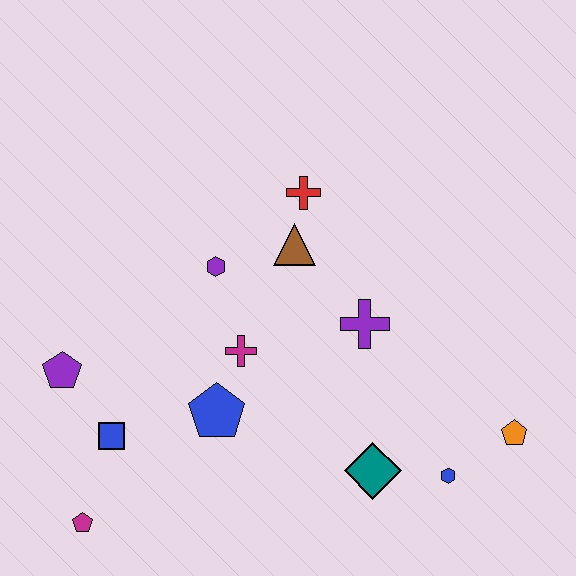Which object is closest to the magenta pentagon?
The blue square is closest to the magenta pentagon.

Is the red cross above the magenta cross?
Yes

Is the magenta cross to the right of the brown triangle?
No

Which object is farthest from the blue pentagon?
The orange pentagon is farthest from the blue pentagon.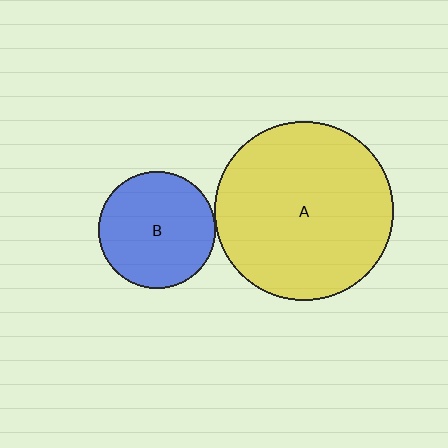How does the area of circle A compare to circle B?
Approximately 2.3 times.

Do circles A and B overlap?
Yes.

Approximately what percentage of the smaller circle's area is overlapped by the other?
Approximately 5%.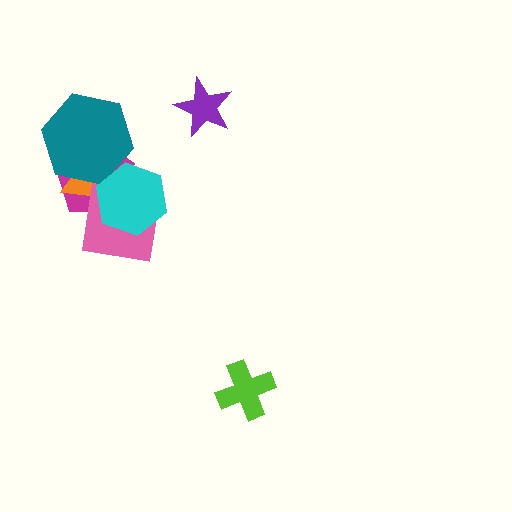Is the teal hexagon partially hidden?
Yes, it is partially covered by another shape.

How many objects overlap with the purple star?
0 objects overlap with the purple star.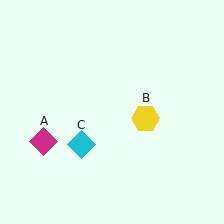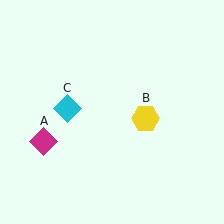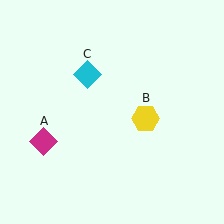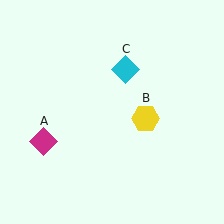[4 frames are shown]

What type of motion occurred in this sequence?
The cyan diamond (object C) rotated clockwise around the center of the scene.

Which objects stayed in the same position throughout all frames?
Magenta diamond (object A) and yellow hexagon (object B) remained stationary.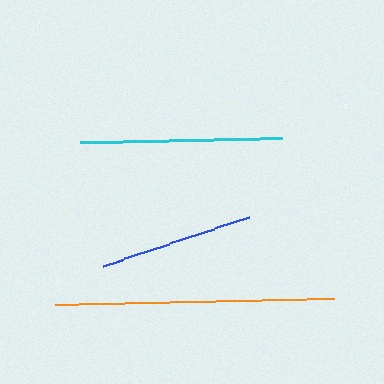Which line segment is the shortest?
The blue line is the shortest at approximately 154 pixels.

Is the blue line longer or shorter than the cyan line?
The cyan line is longer than the blue line.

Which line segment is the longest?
The orange line is the longest at approximately 279 pixels.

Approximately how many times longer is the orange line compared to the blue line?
The orange line is approximately 1.8 times the length of the blue line.